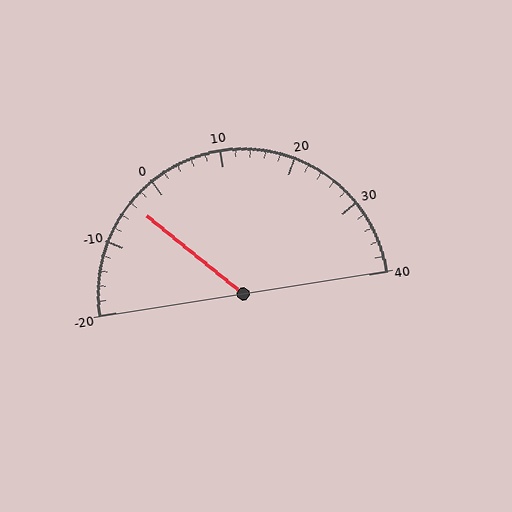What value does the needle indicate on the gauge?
The needle indicates approximately -4.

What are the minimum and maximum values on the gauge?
The gauge ranges from -20 to 40.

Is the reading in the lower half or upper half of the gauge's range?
The reading is in the lower half of the range (-20 to 40).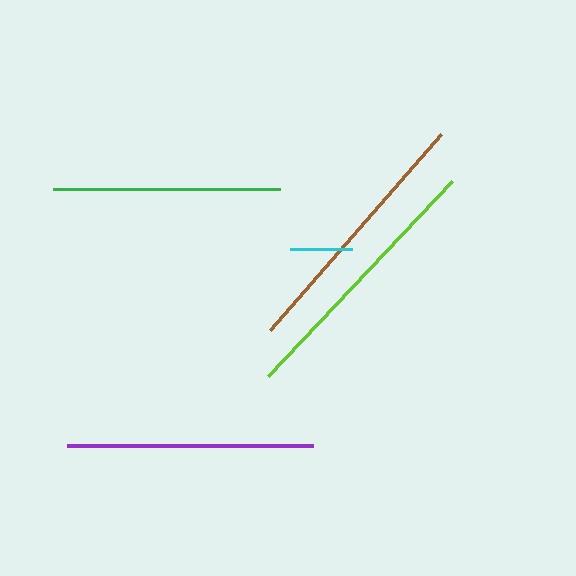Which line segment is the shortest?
The cyan line is the shortest at approximately 62 pixels.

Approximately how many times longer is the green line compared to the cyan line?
The green line is approximately 3.7 times the length of the cyan line.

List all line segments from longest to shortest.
From longest to shortest: lime, brown, purple, green, cyan.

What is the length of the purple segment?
The purple segment is approximately 246 pixels long.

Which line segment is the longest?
The lime line is the longest at approximately 268 pixels.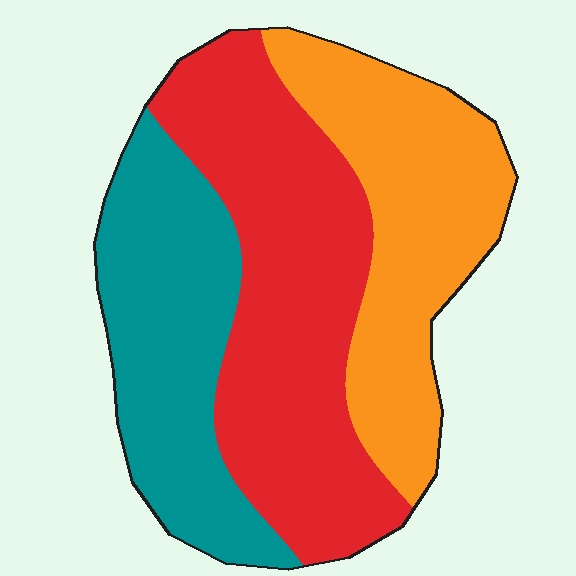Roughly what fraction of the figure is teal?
Teal covers 28% of the figure.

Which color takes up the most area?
Red, at roughly 40%.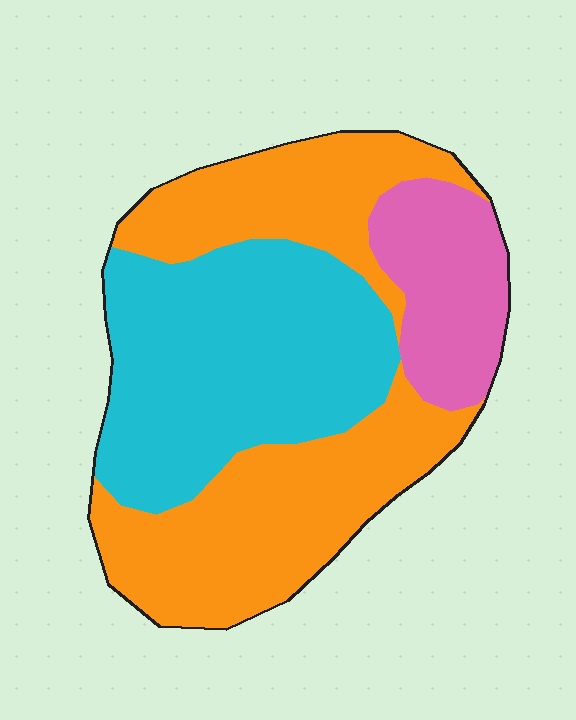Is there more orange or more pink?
Orange.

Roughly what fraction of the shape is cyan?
Cyan takes up about three eighths (3/8) of the shape.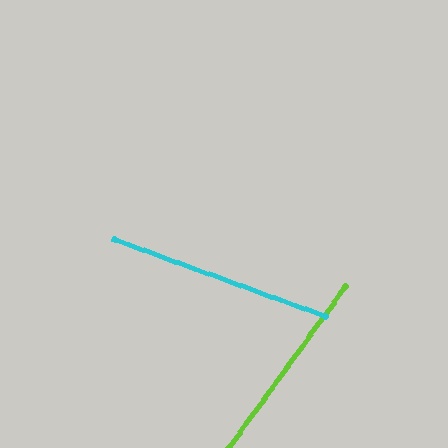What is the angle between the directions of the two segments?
Approximately 74 degrees.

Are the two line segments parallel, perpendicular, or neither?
Neither parallel nor perpendicular — they differ by about 74°.